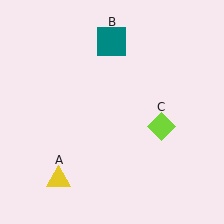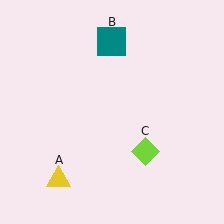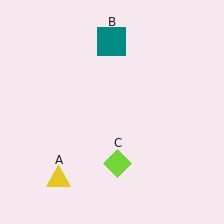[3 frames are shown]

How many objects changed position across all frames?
1 object changed position: lime diamond (object C).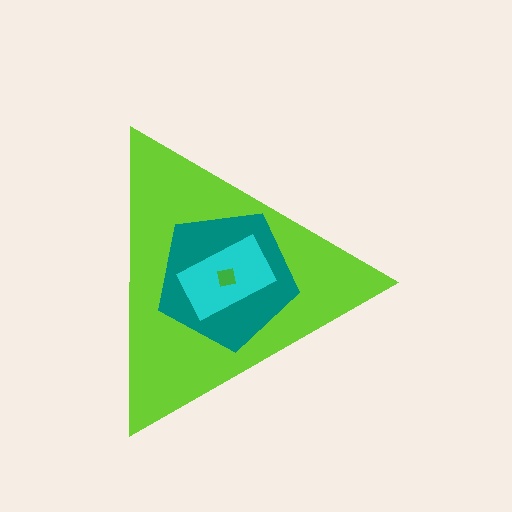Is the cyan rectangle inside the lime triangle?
Yes.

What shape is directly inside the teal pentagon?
The cyan rectangle.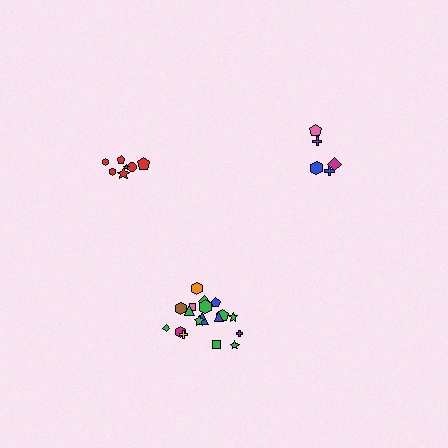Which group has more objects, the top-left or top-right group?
The top-left group.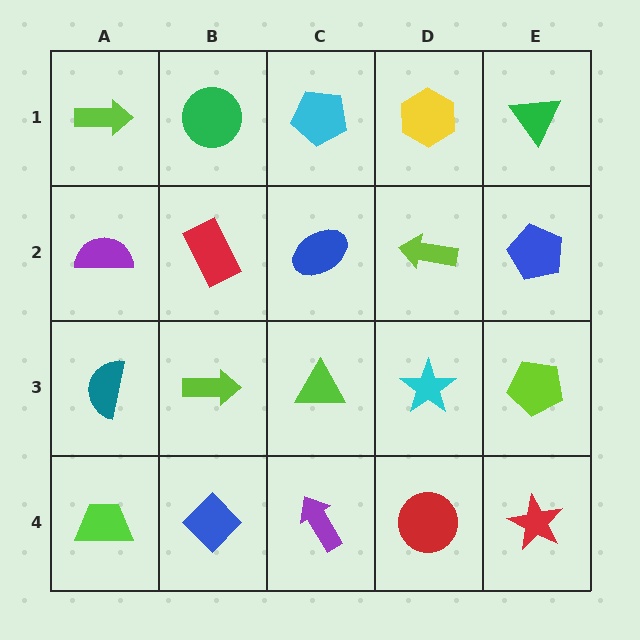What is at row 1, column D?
A yellow hexagon.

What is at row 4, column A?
A lime trapezoid.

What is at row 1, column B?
A green circle.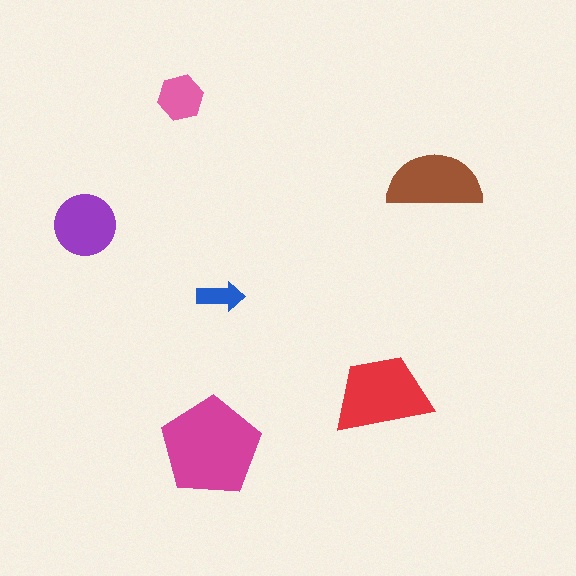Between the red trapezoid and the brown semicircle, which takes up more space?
The red trapezoid.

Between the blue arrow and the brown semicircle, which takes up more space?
The brown semicircle.